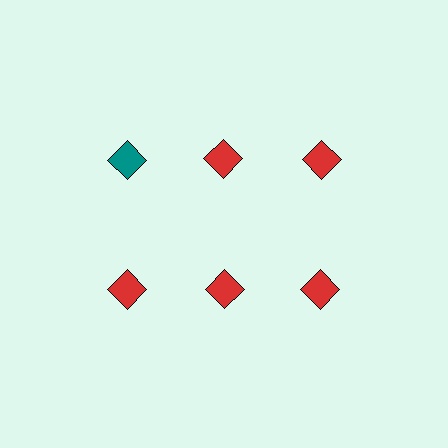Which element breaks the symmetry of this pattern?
The teal diamond in the top row, leftmost column breaks the symmetry. All other shapes are red diamonds.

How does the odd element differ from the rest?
It has a different color: teal instead of red.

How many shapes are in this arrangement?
There are 6 shapes arranged in a grid pattern.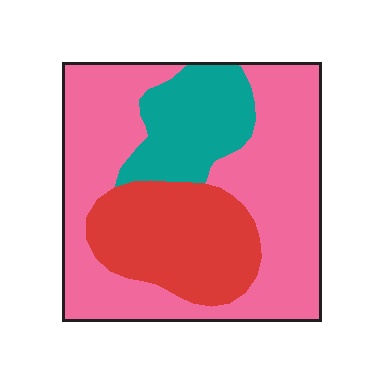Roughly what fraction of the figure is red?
Red covers 25% of the figure.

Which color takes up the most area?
Pink, at roughly 60%.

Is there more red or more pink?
Pink.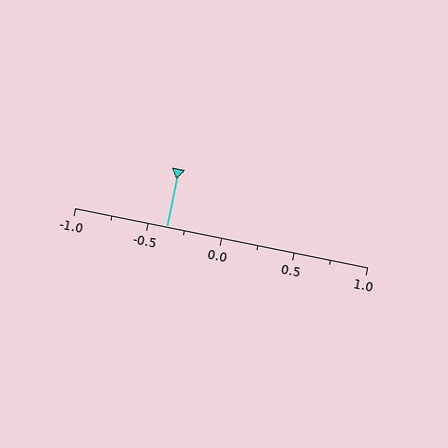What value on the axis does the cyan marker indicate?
The marker indicates approximately -0.38.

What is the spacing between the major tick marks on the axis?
The major ticks are spaced 0.5 apart.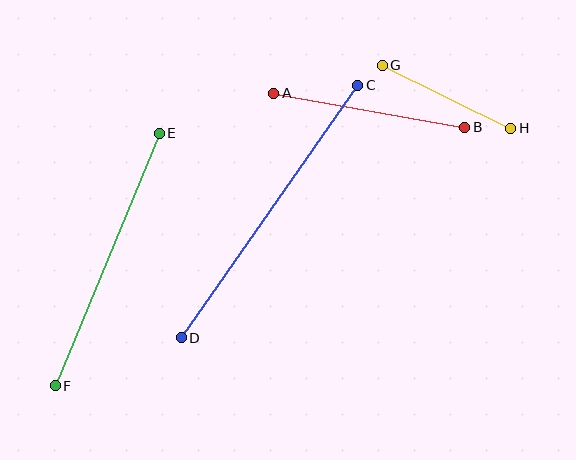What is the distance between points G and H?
The distance is approximately 143 pixels.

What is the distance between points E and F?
The distance is approximately 273 pixels.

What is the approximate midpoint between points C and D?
The midpoint is at approximately (269, 211) pixels.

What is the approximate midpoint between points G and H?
The midpoint is at approximately (446, 97) pixels.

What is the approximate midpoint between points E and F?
The midpoint is at approximately (107, 259) pixels.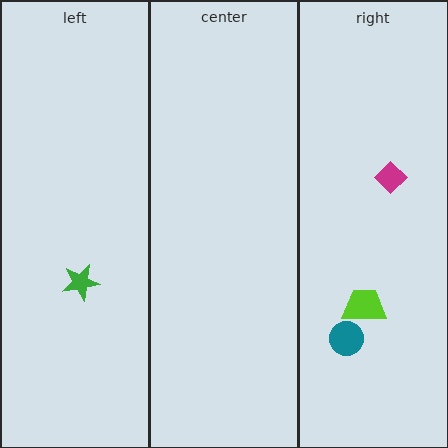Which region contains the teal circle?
The right region.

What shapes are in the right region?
The lime trapezoid, the teal circle, the magenta diamond.